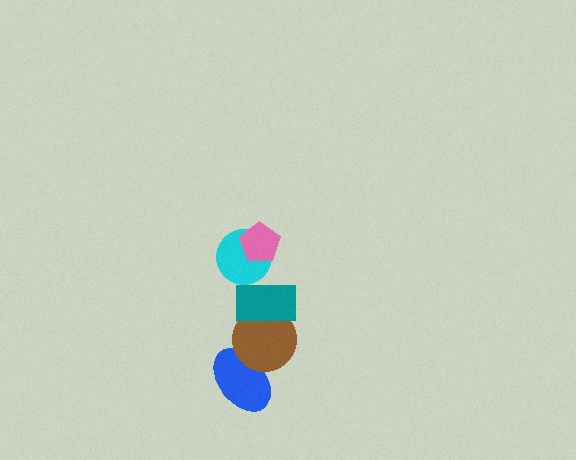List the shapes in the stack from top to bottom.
From top to bottom: the pink pentagon, the cyan circle, the teal rectangle, the brown circle, the blue ellipse.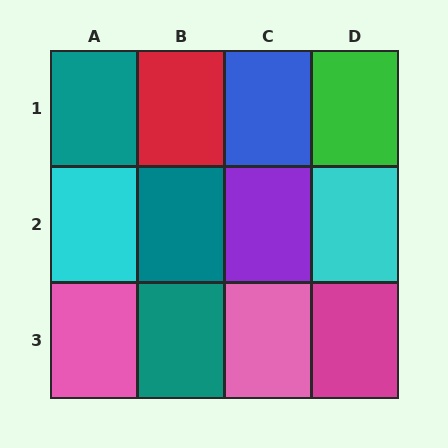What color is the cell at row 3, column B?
Teal.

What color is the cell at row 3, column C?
Pink.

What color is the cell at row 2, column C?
Purple.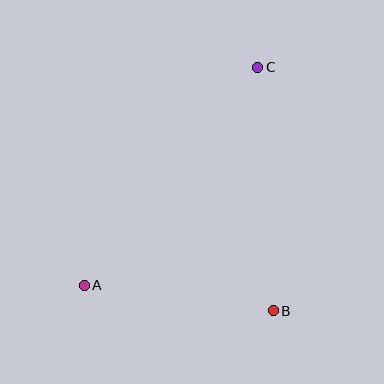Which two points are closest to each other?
Points A and B are closest to each other.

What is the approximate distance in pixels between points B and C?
The distance between B and C is approximately 244 pixels.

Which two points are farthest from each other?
Points A and C are farthest from each other.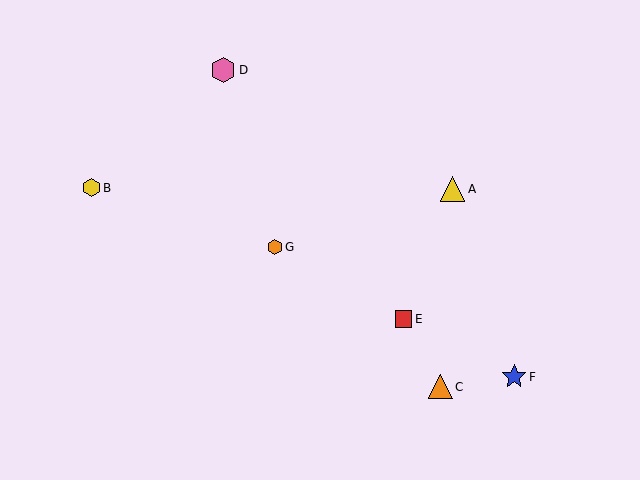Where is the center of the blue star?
The center of the blue star is at (514, 377).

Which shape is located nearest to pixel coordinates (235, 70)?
The pink hexagon (labeled D) at (223, 70) is nearest to that location.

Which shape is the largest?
The yellow triangle (labeled A) is the largest.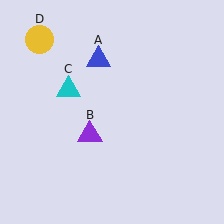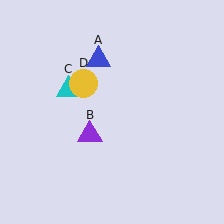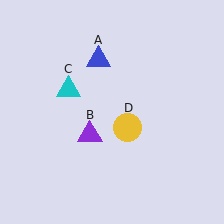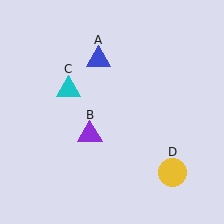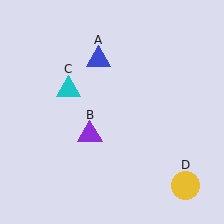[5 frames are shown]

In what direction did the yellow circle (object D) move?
The yellow circle (object D) moved down and to the right.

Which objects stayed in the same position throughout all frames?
Blue triangle (object A) and purple triangle (object B) and cyan triangle (object C) remained stationary.